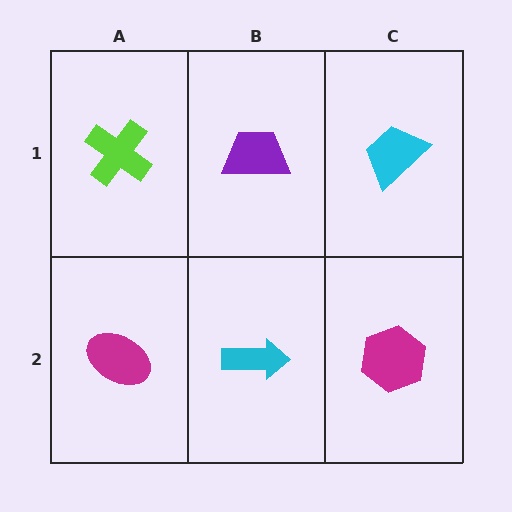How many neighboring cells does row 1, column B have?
3.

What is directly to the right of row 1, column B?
A cyan trapezoid.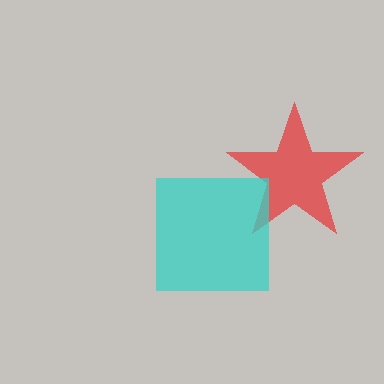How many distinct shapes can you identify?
There are 2 distinct shapes: a red star, a cyan square.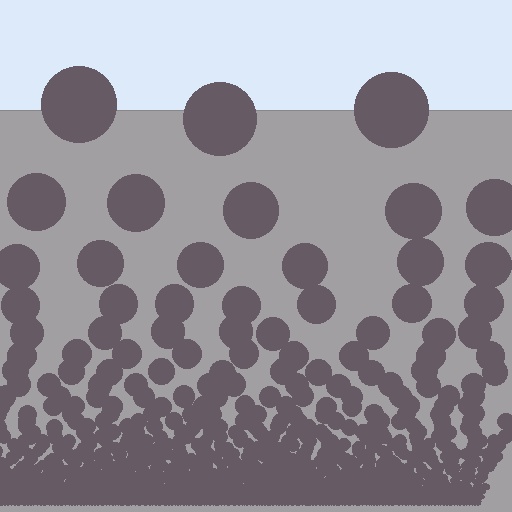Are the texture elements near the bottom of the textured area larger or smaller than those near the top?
Smaller. The gradient is inverted — elements near the bottom are smaller and denser.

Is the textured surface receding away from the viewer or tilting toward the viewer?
The surface appears to tilt toward the viewer. Texture elements get larger and sparser toward the top.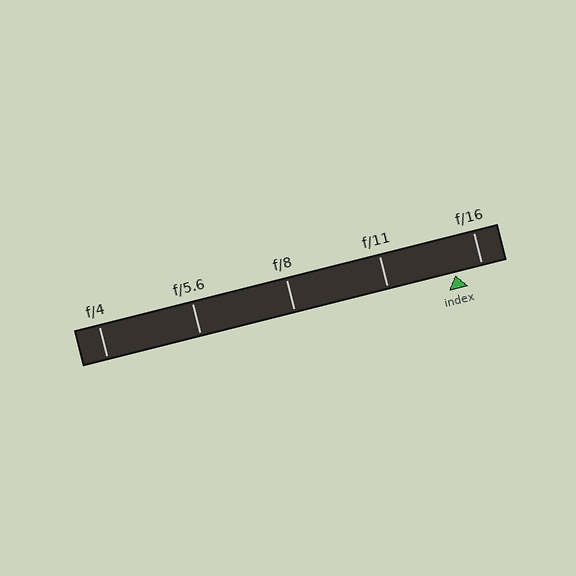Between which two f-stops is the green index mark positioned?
The index mark is between f/11 and f/16.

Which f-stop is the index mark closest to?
The index mark is closest to f/16.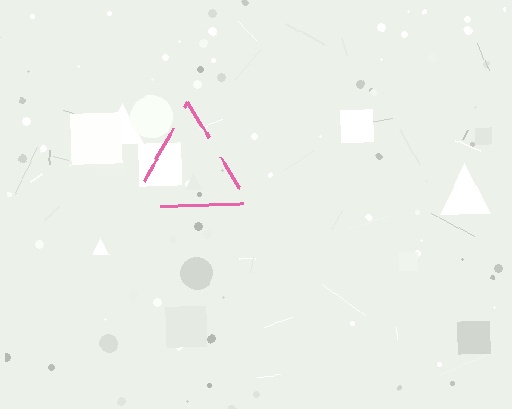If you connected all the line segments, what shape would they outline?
They would outline a triangle.